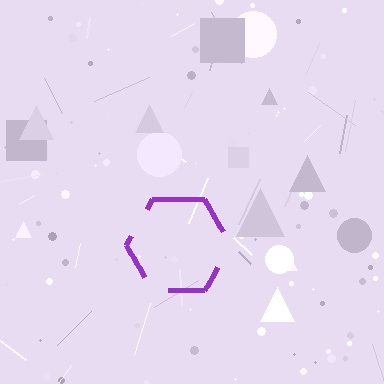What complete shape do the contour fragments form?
The contour fragments form a hexagon.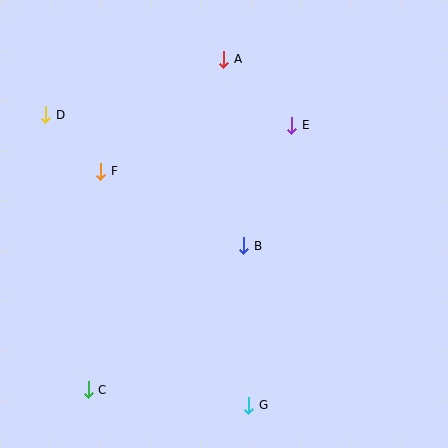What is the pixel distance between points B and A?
The distance between B and A is 187 pixels.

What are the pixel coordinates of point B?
Point B is at (244, 246).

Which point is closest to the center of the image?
Point B at (244, 246) is closest to the center.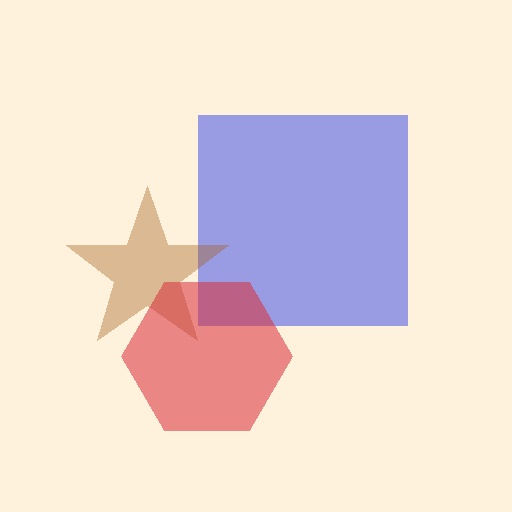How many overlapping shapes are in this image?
There are 3 overlapping shapes in the image.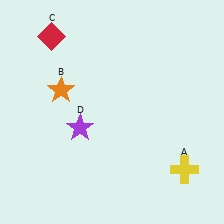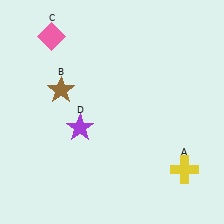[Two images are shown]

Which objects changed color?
B changed from orange to brown. C changed from red to pink.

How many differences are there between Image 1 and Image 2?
There are 2 differences between the two images.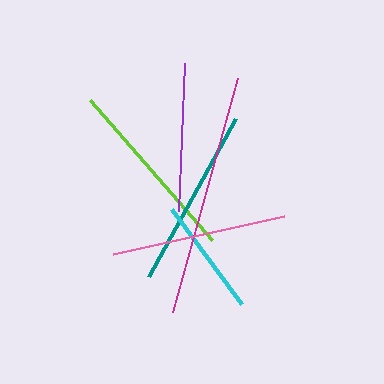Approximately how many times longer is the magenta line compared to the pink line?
The magenta line is approximately 1.4 times the length of the pink line.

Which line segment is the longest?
The magenta line is the longest at approximately 243 pixels.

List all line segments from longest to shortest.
From longest to shortest: magenta, lime, teal, pink, purple, cyan.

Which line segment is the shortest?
The cyan line is the shortest at approximately 117 pixels.